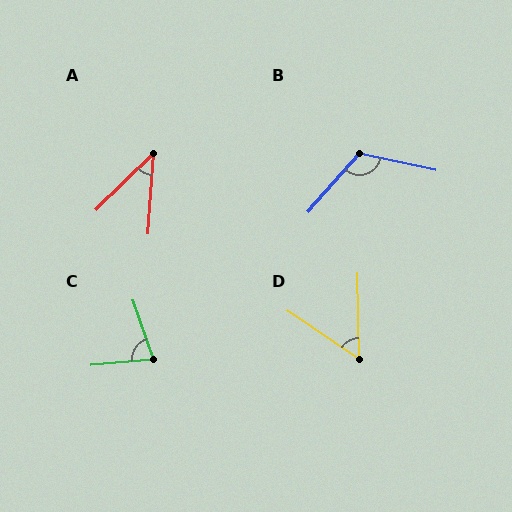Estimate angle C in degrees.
Approximately 76 degrees.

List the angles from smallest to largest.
A (42°), D (55°), C (76°), B (119°).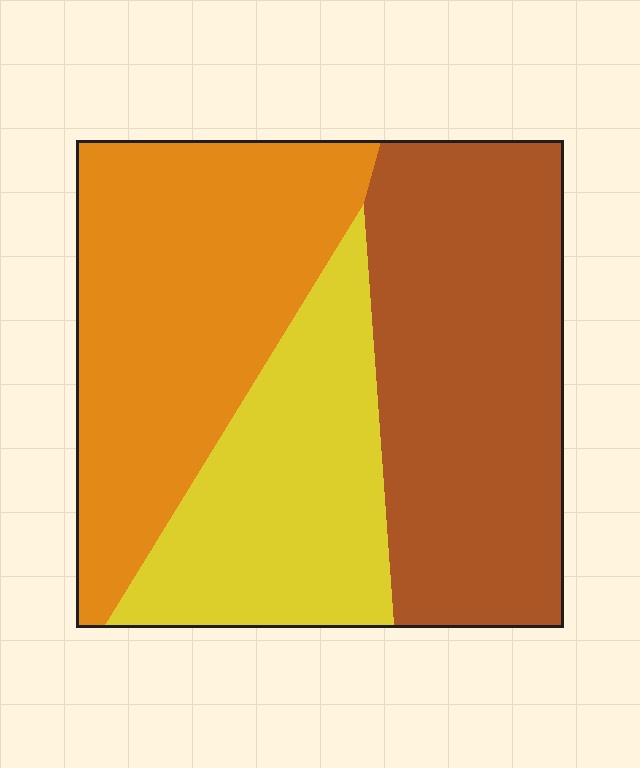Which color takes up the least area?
Yellow, at roughly 25%.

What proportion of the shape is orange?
Orange covers about 35% of the shape.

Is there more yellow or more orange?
Orange.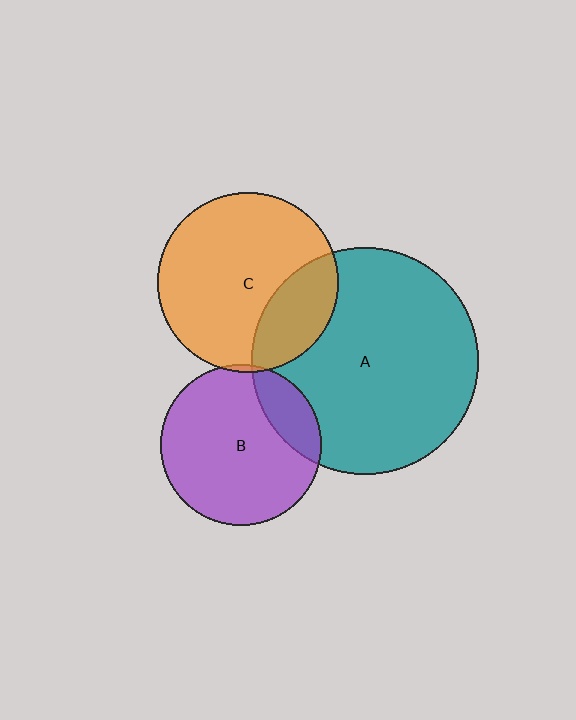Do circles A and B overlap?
Yes.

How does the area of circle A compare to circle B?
Approximately 2.0 times.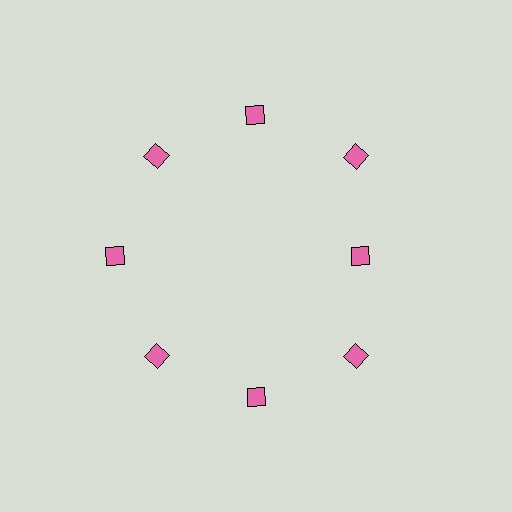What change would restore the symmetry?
The symmetry would be restored by moving it outward, back onto the ring so that all 8 diamonds sit at equal angles and equal distance from the center.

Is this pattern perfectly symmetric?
No. The 8 pink diamonds are arranged in a ring, but one element near the 3 o'clock position is pulled inward toward the center, breaking the 8-fold rotational symmetry.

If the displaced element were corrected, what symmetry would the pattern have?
It would have 8-fold rotational symmetry — the pattern would map onto itself every 45 degrees.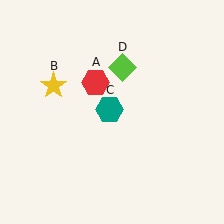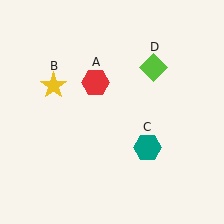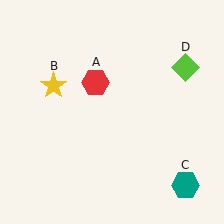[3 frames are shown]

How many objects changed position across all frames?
2 objects changed position: teal hexagon (object C), lime diamond (object D).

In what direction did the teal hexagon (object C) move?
The teal hexagon (object C) moved down and to the right.